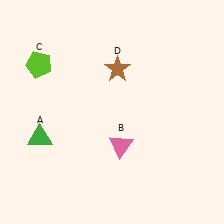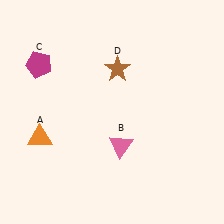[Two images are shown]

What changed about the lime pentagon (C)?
In Image 1, C is lime. In Image 2, it changed to magenta.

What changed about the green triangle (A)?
In Image 1, A is green. In Image 2, it changed to orange.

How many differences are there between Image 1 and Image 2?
There are 2 differences between the two images.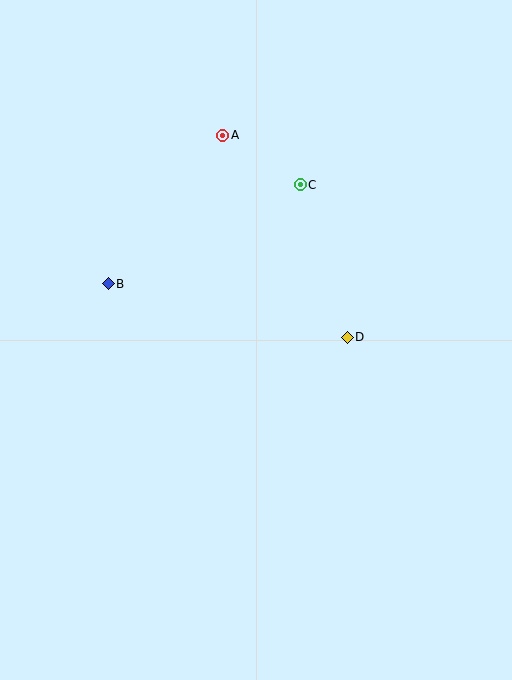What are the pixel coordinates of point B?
Point B is at (108, 284).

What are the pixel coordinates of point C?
Point C is at (300, 185).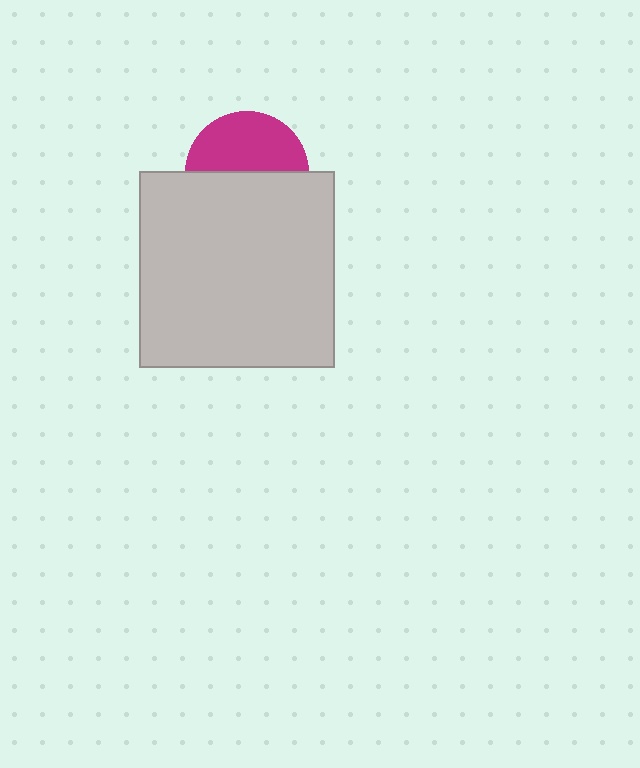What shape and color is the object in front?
The object in front is a light gray square.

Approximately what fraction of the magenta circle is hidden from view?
Roughly 52% of the magenta circle is hidden behind the light gray square.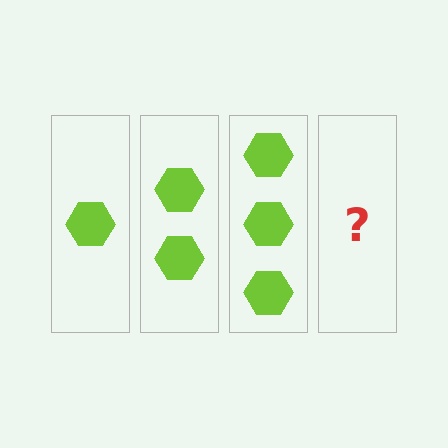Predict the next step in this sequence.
The next step is 4 hexagons.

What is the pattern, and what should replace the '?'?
The pattern is that each step adds one more hexagon. The '?' should be 4 hexagons.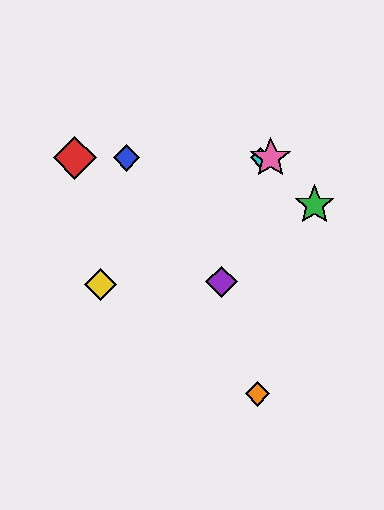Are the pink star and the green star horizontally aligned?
No, the pink star is at y≈158 and the green star is at y≈205.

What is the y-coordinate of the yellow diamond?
The yellow diamond is at y≈284.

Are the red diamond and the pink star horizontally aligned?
Yes, both are at y≈158.